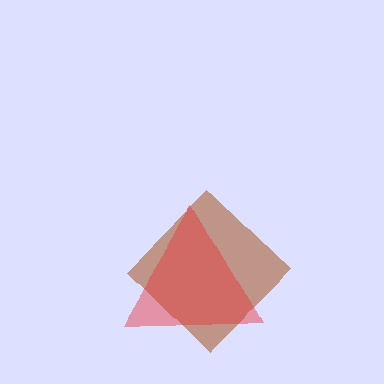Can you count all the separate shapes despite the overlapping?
Yes, there are 2 separate shapes.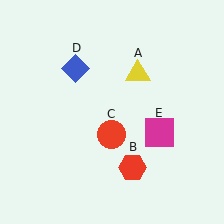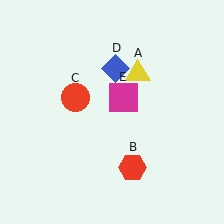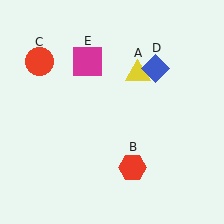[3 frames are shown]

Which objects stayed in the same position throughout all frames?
Yellow triangle (object A) and red hexagon (object B) remained stationary.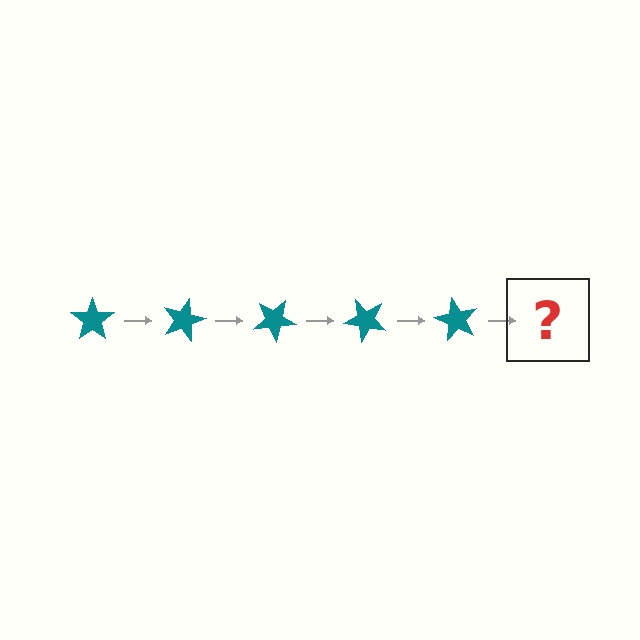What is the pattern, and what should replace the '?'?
The pattern is that the star rotates 15 degrees each step. The '?' should be a teal star rotated 75 degrees.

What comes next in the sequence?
The next element should be a teal star rotated 75 degrees.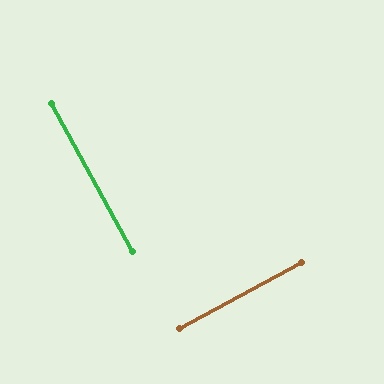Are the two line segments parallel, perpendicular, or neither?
Perpendicular — they meet at approximately 90°.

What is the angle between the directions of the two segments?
Approximately 90 degrees.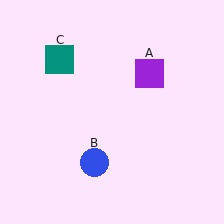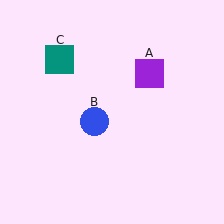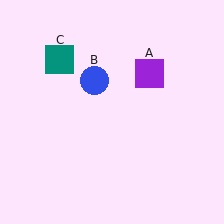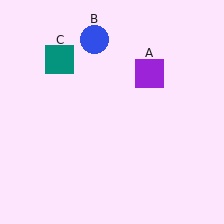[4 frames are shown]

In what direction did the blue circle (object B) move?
The blue circle (object B) moved up.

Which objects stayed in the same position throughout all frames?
Purple square (object A) and teal square (object C) remained stationary.